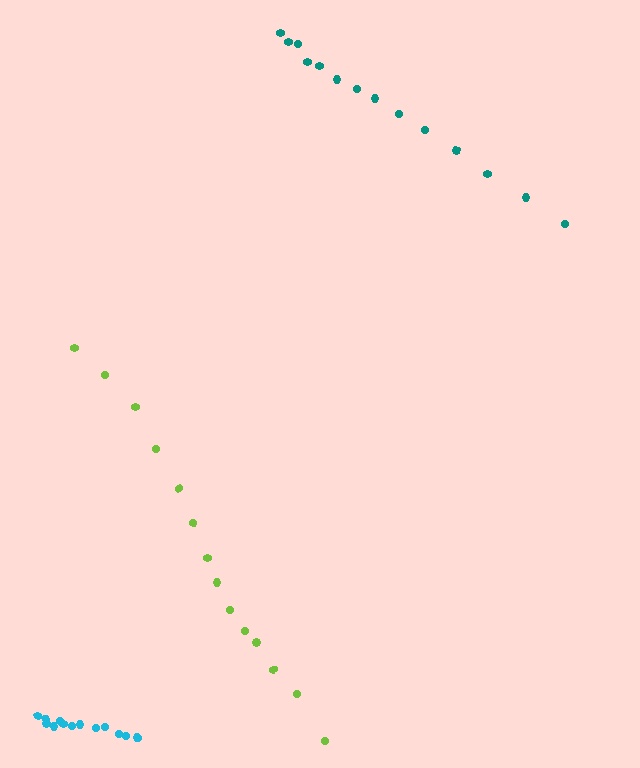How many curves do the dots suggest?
There are 3 distinct paths.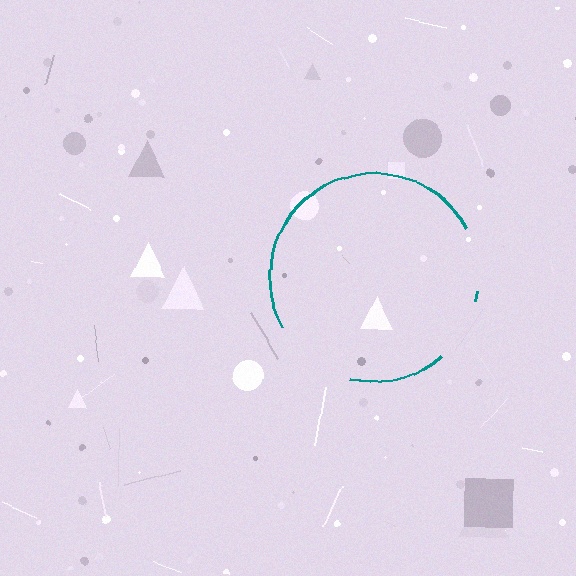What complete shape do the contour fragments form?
The contour fragments form a circle.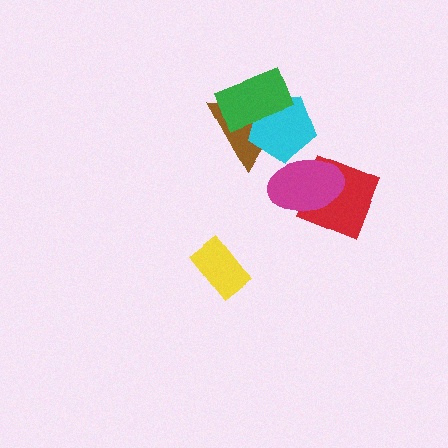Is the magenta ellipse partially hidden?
Yes, it is partially covered by another shape.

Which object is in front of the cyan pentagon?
The green rectangle is in front of the cyan pentagon.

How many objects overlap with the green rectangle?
2 objects overlap with the green rectangle.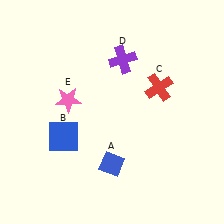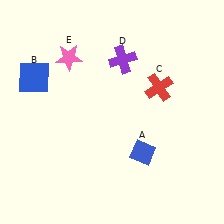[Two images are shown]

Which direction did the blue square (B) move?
The blue square (B) moved up.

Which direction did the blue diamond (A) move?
The blue diamond (A) moved right.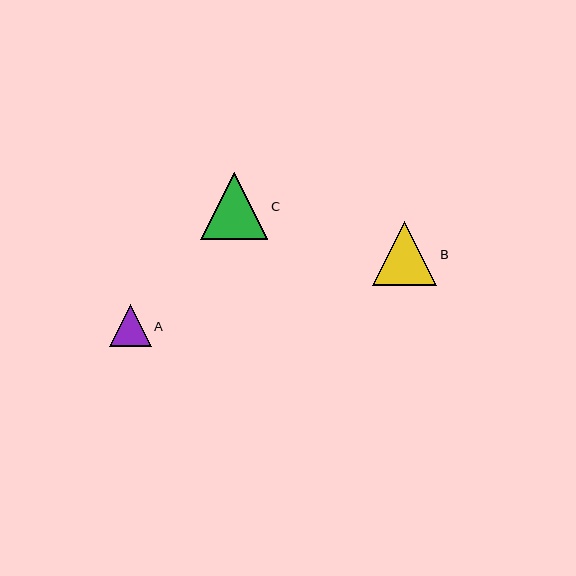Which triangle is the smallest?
Triangle A is the smallest with a size of approximately 42 pixels.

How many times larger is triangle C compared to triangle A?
Triangle C is approximately 1.6 times the size of triangle A.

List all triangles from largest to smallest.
From largest to smallest: C, B, A.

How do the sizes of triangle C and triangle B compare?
Triangle C and triangle B are approximately the same size.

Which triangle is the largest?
Triangle C is the largest with a size of approximately 67 pixels.